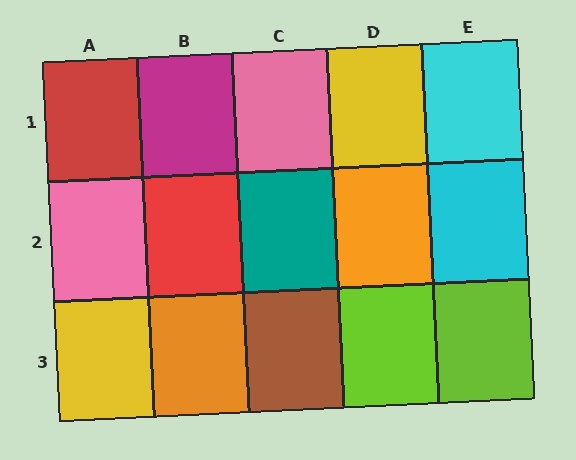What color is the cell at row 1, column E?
Cyan.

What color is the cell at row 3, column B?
Orange.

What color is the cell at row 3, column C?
Brown.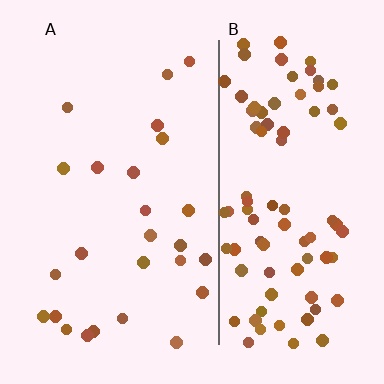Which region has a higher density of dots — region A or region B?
B (the right).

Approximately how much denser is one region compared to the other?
Approximately 3.6× — region B over region A.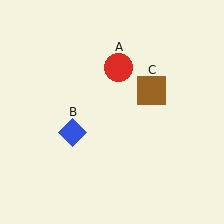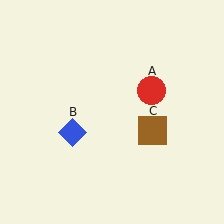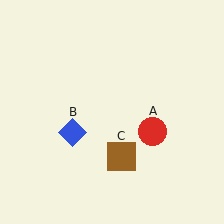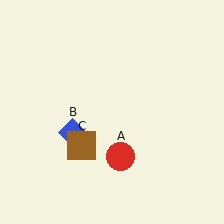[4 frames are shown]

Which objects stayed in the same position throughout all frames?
Blue diamond (object B) remained stationary.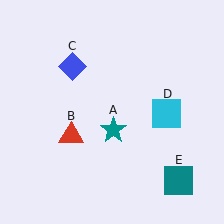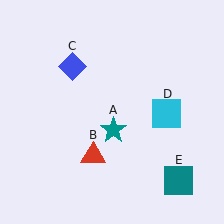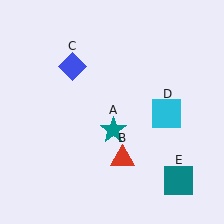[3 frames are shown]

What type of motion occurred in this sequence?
The red triangle (object B) rotated counterclockwise around the center of the scene.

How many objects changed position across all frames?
1 object changed position: red triangle (object B).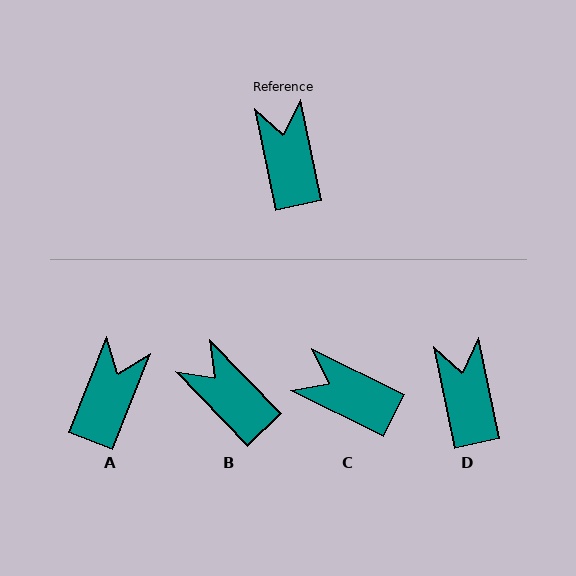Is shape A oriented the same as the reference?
No, it is off by about 34 degrees.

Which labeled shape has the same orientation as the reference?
D.